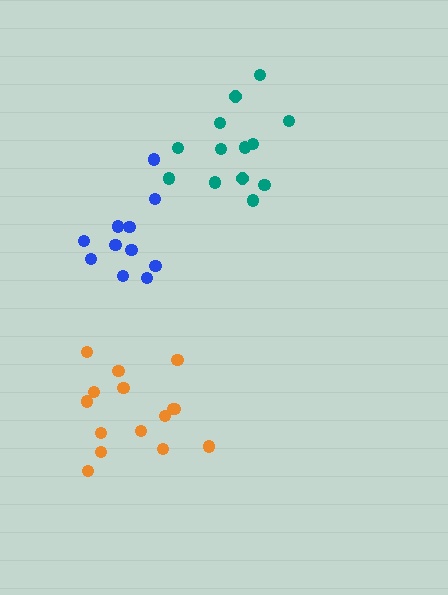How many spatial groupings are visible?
There are 3 spatial groupings.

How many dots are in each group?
Group 1: 15 dots, Group 2: 11 dots, Group 3: 13 dots (39 total).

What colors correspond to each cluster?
The clusters are colored: orange, blue, teal.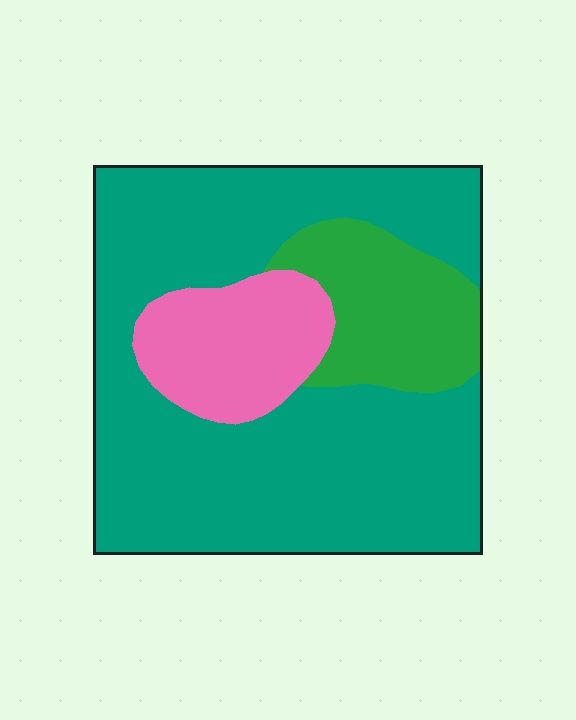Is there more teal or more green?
Teal.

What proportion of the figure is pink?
Pink takes up about one sixth (1/6) of the figure.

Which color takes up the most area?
Teal, at roughly 70%.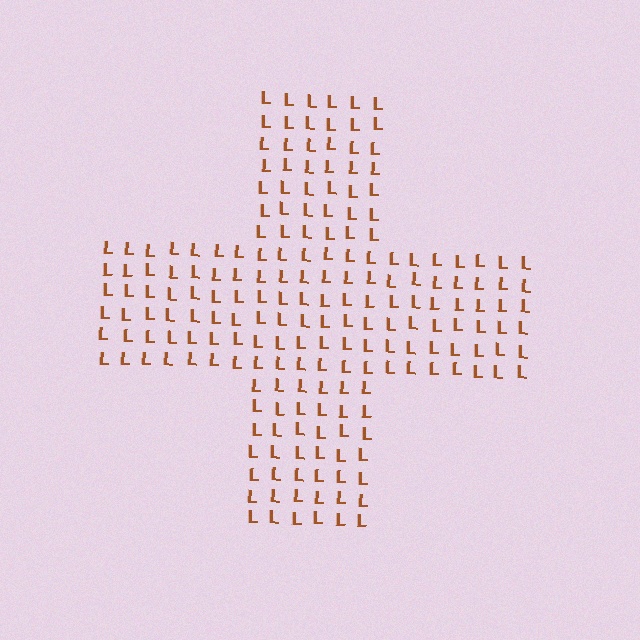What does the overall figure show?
The overall figure shows a cross.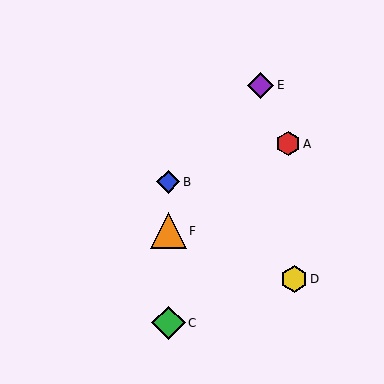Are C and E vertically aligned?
No, C is at x≈168 and E is at x≈261.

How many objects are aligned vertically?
3 objects (B, C, F) are aligned vertically.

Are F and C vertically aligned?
Yes, both are at x≈168.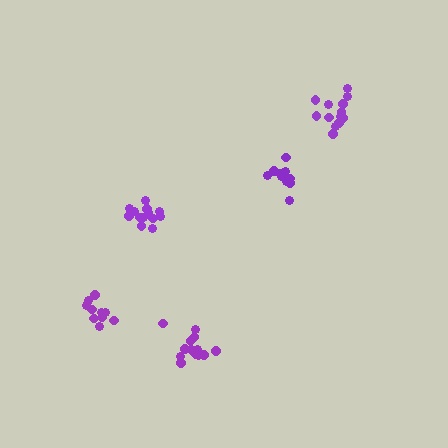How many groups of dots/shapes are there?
There are 5 groups.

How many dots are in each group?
Group 1: 10 dots, Group 2: 13 dots, Group 3: 13 dots, Group 4: 10 dots, Group 5: 13 dots (59 total).